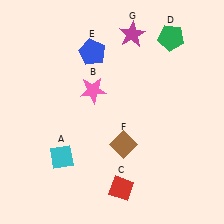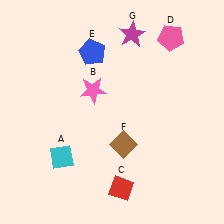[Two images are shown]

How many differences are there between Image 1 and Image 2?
There is 1 difference between the two images.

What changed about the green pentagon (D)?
In Image 1, D is green. In Image 2, it changed to pink.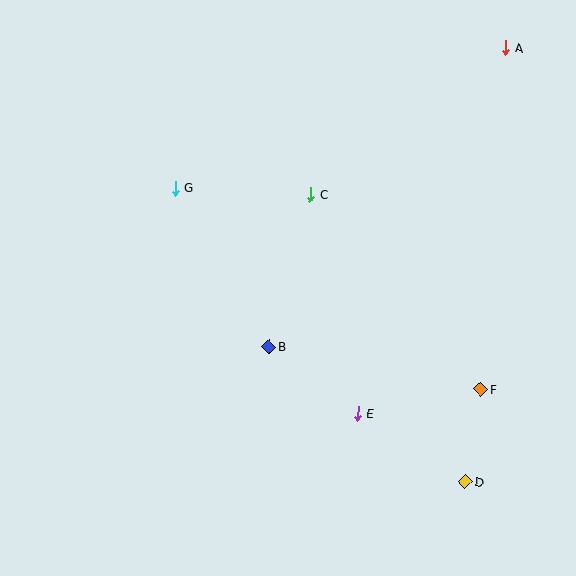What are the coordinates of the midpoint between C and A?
The midpoint between C and A is at (408, 121).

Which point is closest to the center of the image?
Point B at (269, 347) is closest to the center.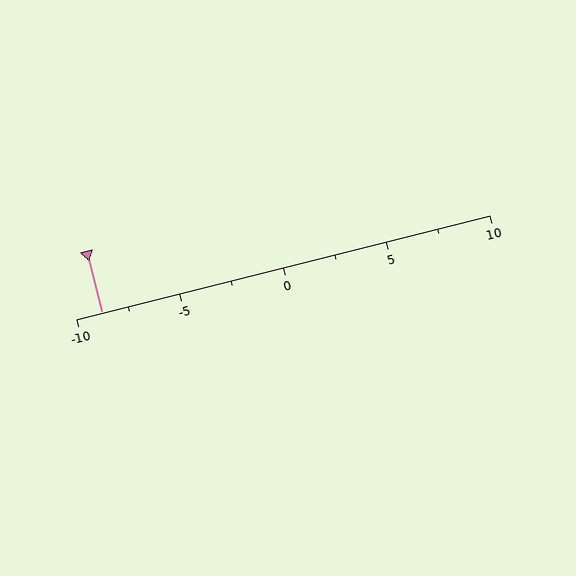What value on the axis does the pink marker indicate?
The marker indicates approximately -8.8.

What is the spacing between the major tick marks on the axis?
The major ticks are spaced 5 apart.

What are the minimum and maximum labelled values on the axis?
The axis runs from -10 to 10.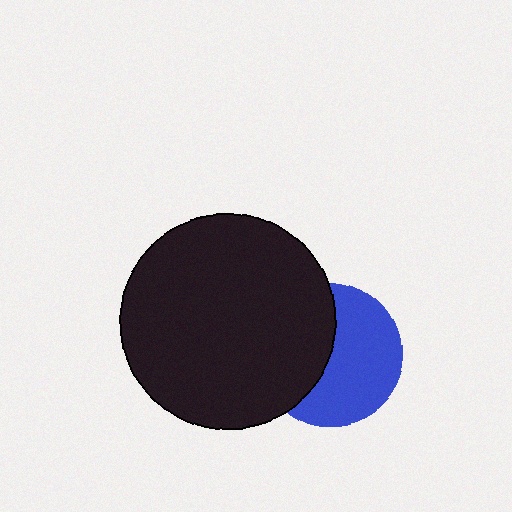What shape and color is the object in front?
The object in front is a black circle.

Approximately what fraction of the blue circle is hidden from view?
Roughly 43% of the blue circle is hidden behind the black circle.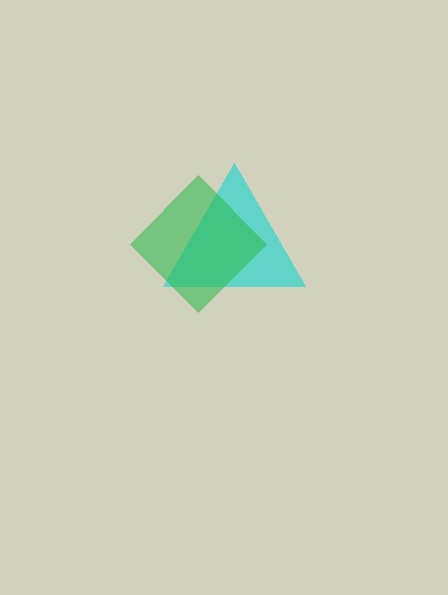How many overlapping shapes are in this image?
There are 2 overlapping shapes in the image.